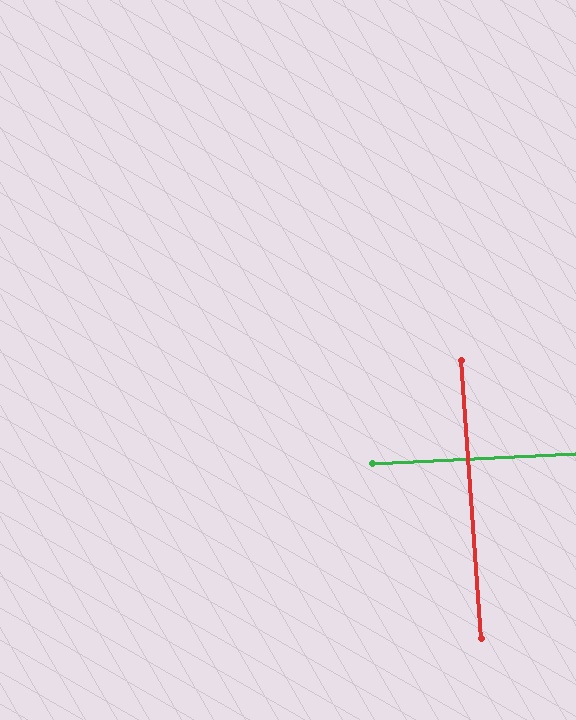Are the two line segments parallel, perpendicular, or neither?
Perpendicular — they meet at approximately 89°.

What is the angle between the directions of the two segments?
Approximately 89 degrees.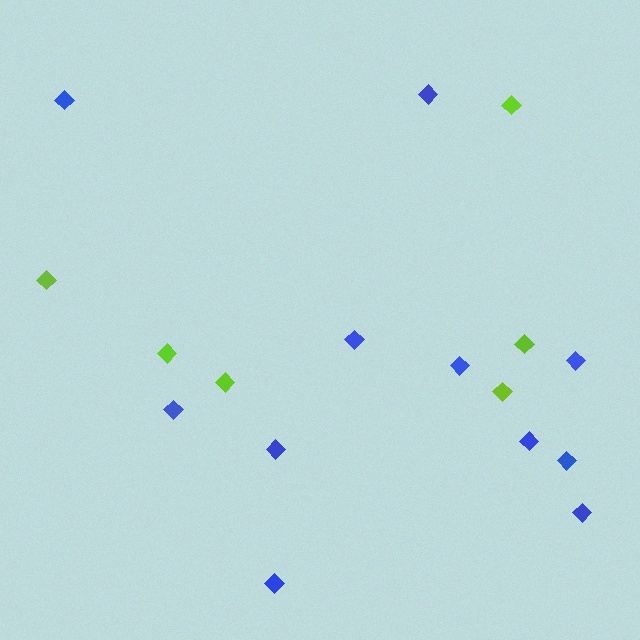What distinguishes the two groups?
There are 2 groups: one group of lime diamonds (6) and one group of blue diamonds (11).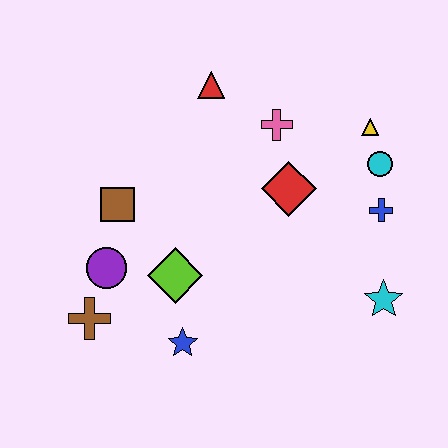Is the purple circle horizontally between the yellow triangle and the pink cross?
No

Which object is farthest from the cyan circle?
The brown cross is farthest from the cyan circle.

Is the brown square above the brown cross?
Yes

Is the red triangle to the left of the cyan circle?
Yes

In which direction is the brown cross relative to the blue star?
The brown cross is to the left of the blue star.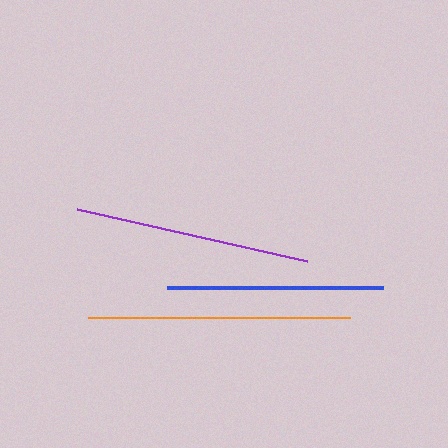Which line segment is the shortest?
The blue line is the shortest at approximately 216 pixels.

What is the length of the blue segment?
The blue segment is approximately 216 pixels long.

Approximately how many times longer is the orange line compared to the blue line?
The orange line is approximately 1.2 times the length of the blue line.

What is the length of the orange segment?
The orange segment is approximately 262 pixels long.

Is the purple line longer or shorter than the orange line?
The orange line is longer than the purple line.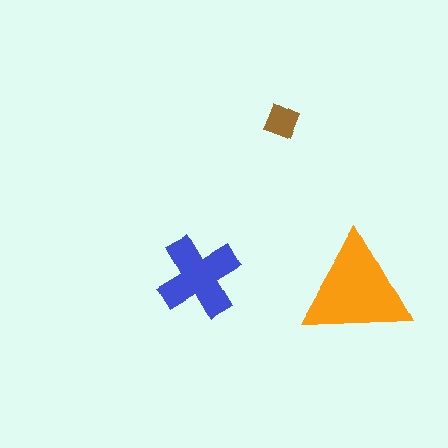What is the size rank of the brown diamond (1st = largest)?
3rd.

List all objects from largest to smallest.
The orange triangle, the blue cross, the brown diamond.